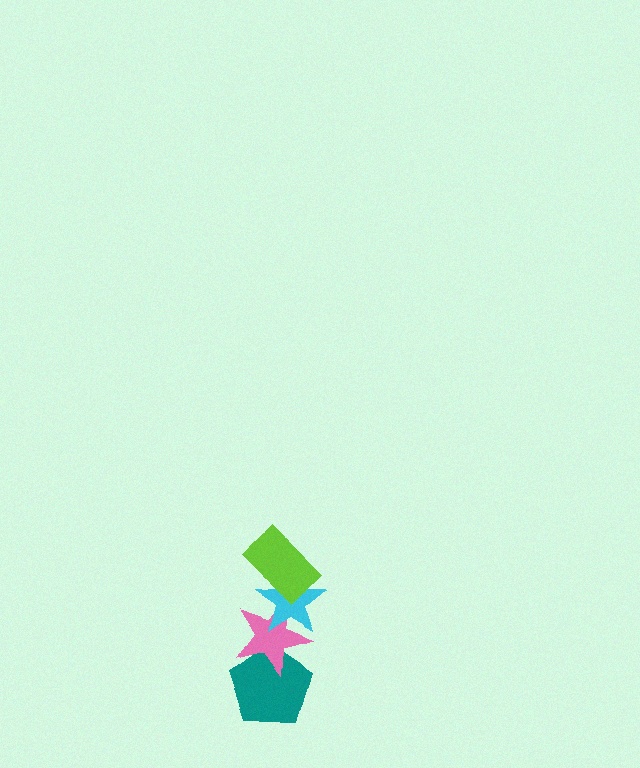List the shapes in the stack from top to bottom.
From top to bottom: the lime rectangle, the cyan star, the pink star, the teal pentagon.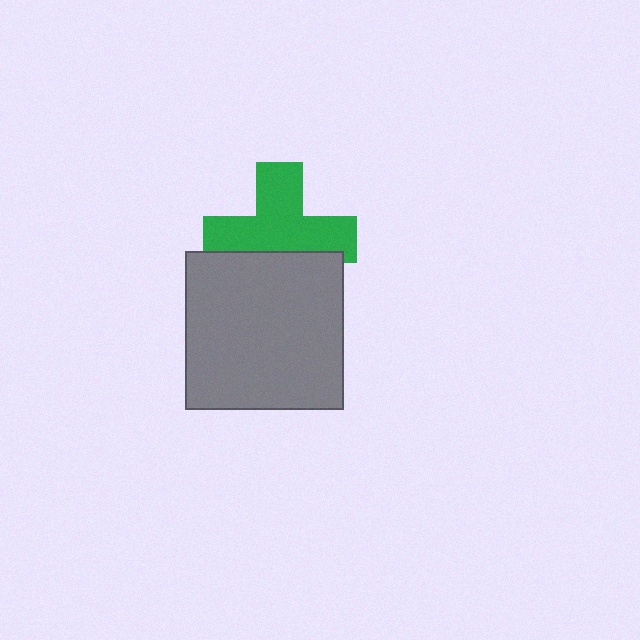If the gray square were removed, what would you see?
You would see the complete green cross.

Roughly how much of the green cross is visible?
Most of it is visible (roughly 67%).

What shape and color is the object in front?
The object in front is a gray square.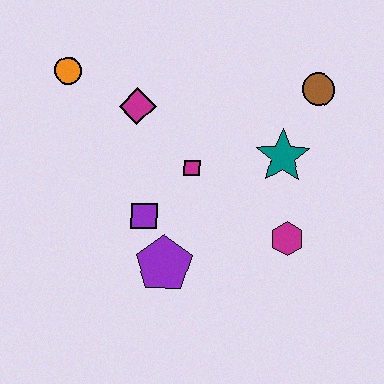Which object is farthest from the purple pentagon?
The brown circle is farthest from the purple pentagon.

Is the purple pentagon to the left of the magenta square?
Yes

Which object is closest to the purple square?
The purple pentagon is closest to the purple square.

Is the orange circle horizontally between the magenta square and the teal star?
No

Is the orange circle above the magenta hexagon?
Yes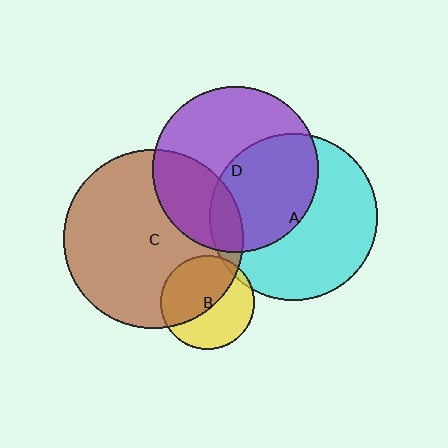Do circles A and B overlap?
Yes.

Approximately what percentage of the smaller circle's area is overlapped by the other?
Approximately 5%.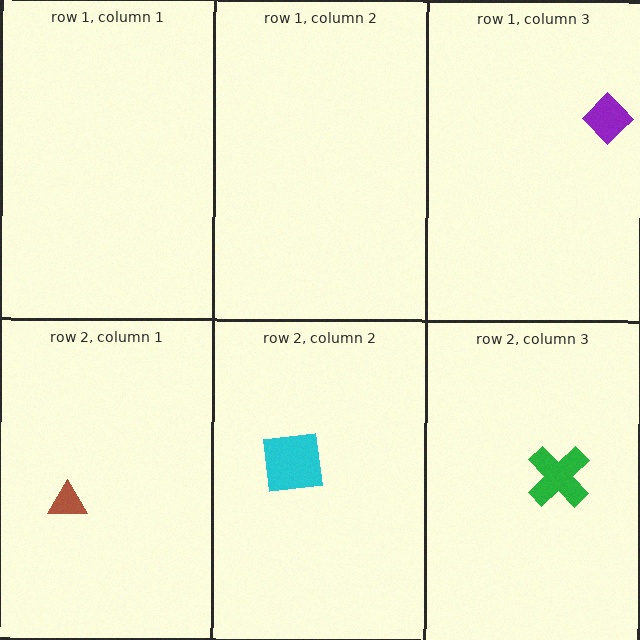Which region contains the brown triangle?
The row 2, column 1 region.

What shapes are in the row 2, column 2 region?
The cyan square.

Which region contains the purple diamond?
The row 1, column 3 region.